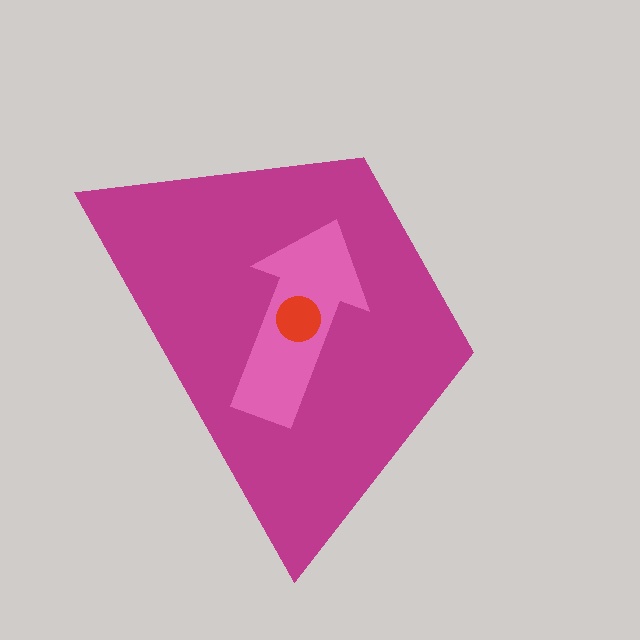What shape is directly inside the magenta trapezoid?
The pink arrow.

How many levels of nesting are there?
3.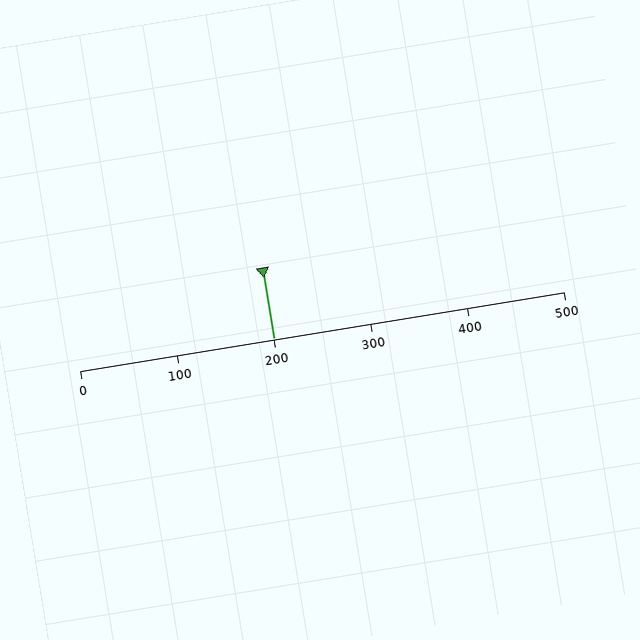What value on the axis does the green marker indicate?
The marker indicates approximately 200.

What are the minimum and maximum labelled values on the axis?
The axis runs from 0 to 500.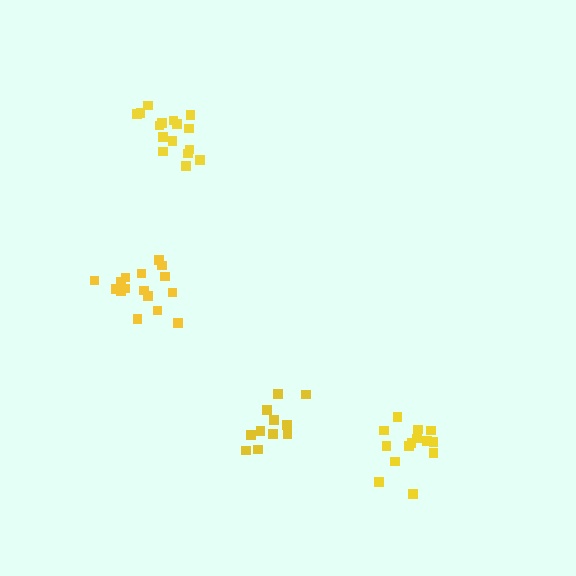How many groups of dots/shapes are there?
There are 4 groups.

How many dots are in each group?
Group 1: 11 dots, Group 2: 14 dots, Group 3: 16 dots, Group 4: 16 dots (57 total).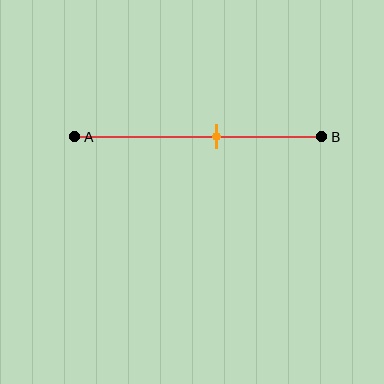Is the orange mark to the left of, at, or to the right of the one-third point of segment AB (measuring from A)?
The orange mark is to the right of the one-third point of segment AB.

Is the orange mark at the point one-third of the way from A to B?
No, the mark is at about 55% from A, not at the 33% one-third point.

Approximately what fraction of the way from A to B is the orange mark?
The orange mark is approximately 55% of the way from A to B.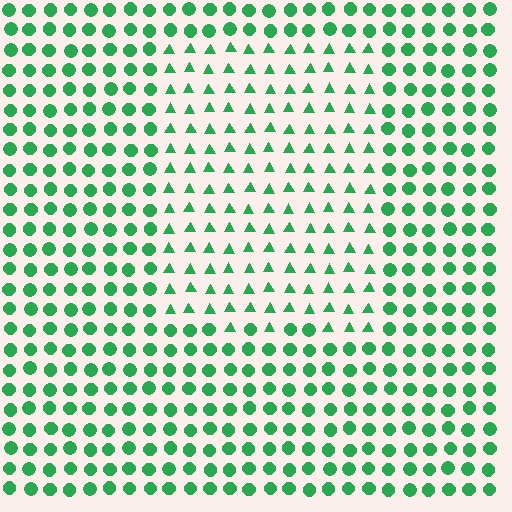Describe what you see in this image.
The image is filled with small green elements arranged in a uniform grid. A rectangle-shaped region contains triangles, while the surrounding area contains circles. The boundary is defined purely by the change in element shape.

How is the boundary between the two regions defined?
The boundary is defined by a change in element shape: triangles inside vs. circles outside. All elements share the same color and spacing.